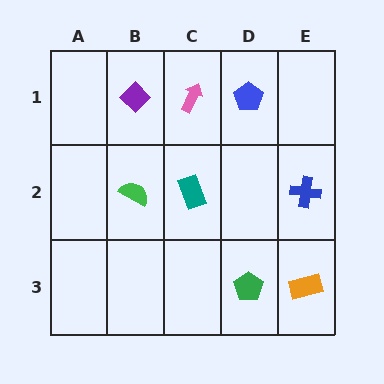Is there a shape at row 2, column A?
No, that cell is empty.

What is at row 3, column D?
A green pentagon.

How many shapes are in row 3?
2 shapes.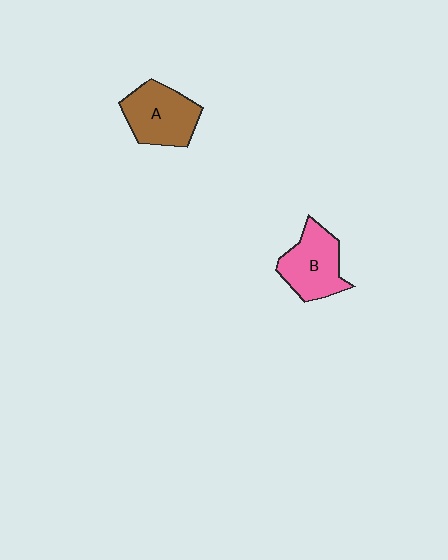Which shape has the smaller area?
Shape B (pink).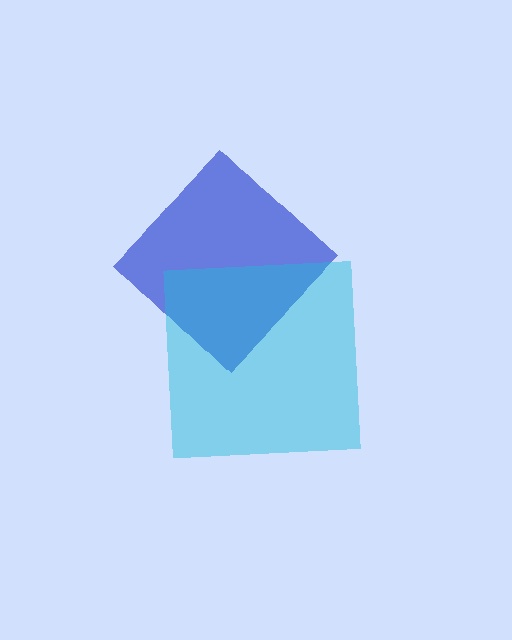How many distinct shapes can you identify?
There are 2 distinct shapes: a blue diamond, a cyan square.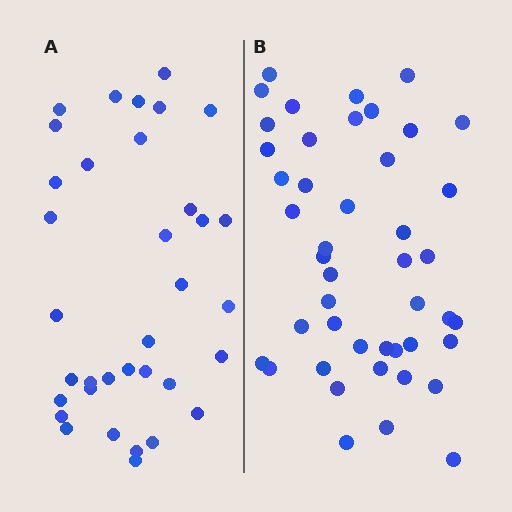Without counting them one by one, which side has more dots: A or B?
Region B (the right region) has more dots.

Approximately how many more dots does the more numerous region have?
Region B has roughly 10 or so more dots than region A.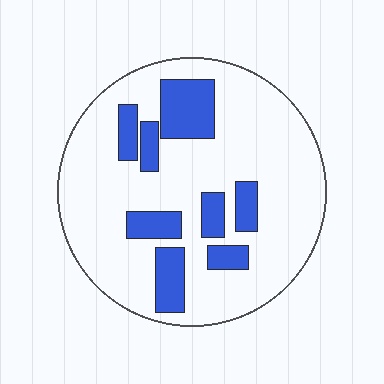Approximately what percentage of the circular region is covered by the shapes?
Approximately 20%.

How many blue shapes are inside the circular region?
8.